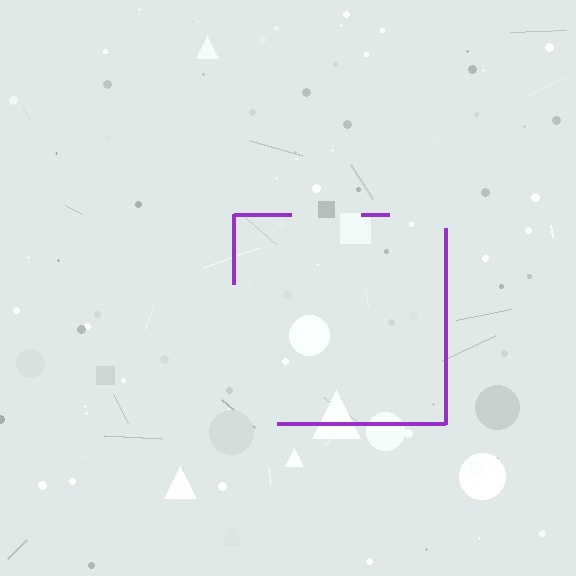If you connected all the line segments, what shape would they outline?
They would outline a square.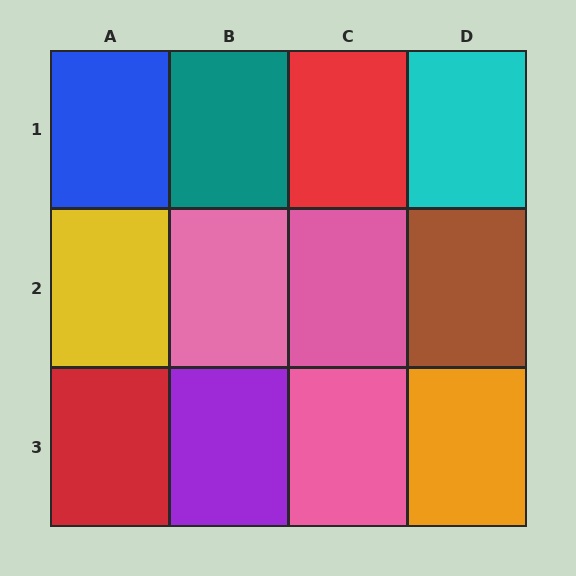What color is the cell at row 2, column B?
Pink.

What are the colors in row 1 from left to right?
Blue, teal, red, cyan.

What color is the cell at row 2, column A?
Yellow.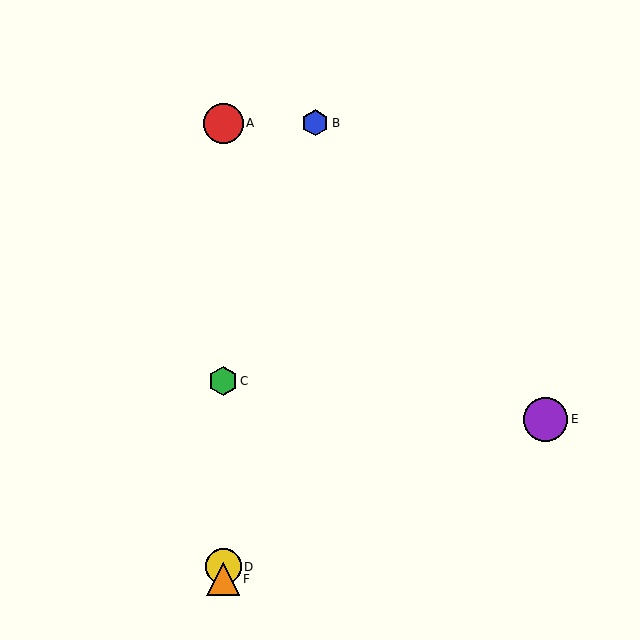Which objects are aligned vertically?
Objects A, C, D, F are aligned vertically.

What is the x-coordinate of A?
Object A is at x≈223.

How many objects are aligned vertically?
4 objects (A, C, D, F) are aligned vertically.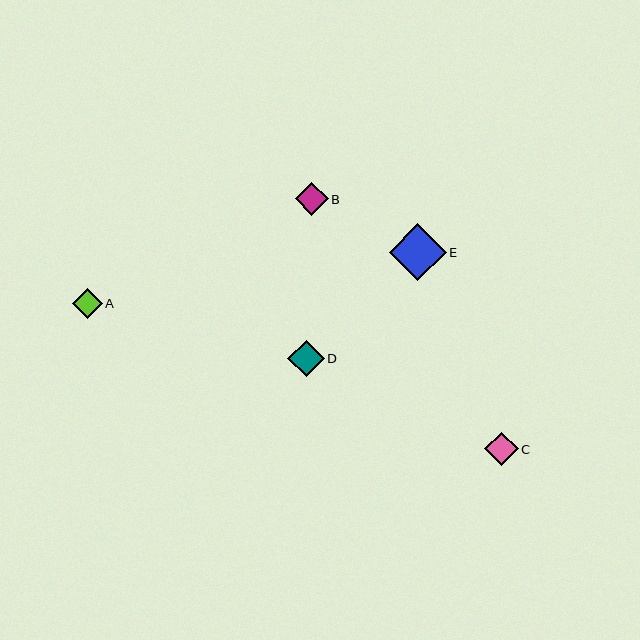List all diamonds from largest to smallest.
From largest to smallest: E, D, C, B, A.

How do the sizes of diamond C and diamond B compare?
Diamond C and diamond B are approximately the same size.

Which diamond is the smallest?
Diamond A is the smallest with a size of approximately 30 pixels.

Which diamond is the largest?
Diamond E is the largest with a size of approximately 57 pixels.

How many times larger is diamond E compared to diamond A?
Diamond E is approximately 1.9 times the size of diamond A.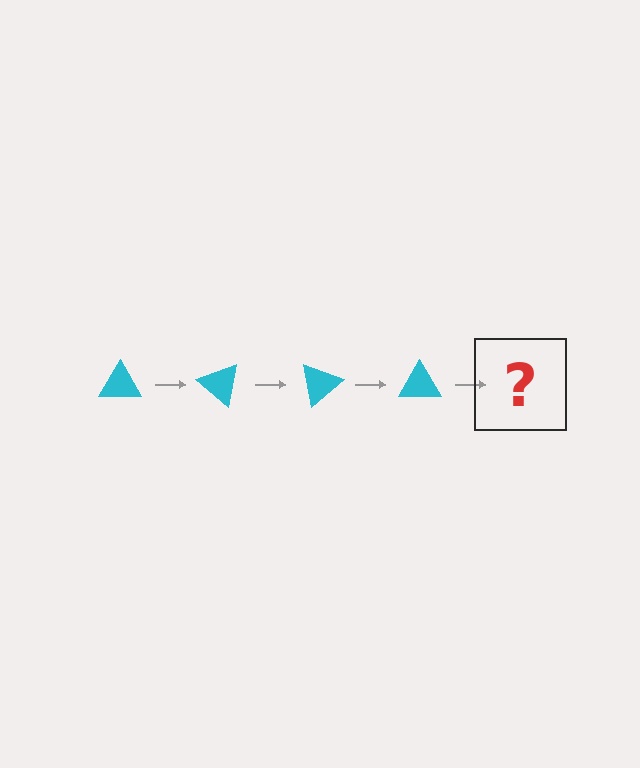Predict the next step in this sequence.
The next step is a cyan triangle rotated 160 degrees.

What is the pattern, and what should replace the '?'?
The pattern is that the triangle rotates 40 degrees each step. The '?' should be a cyan triangle rotated 160 degrees.